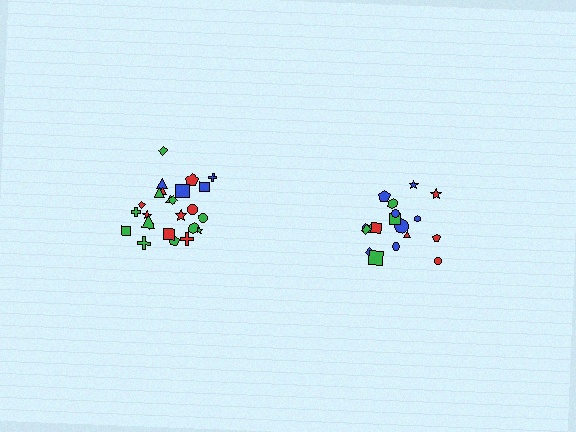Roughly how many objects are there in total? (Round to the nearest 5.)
Roughly 45 objects in total.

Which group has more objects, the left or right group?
The left group.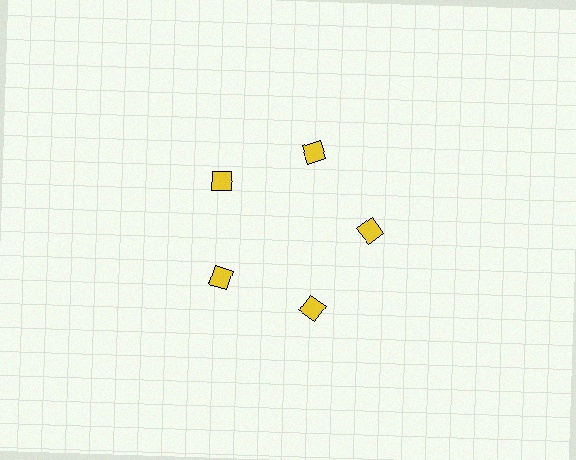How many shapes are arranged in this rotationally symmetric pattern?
There are 5 shapes, arranged in 5 groups of 1.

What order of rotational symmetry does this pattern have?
This pattern has 5-fold rotational symmetry.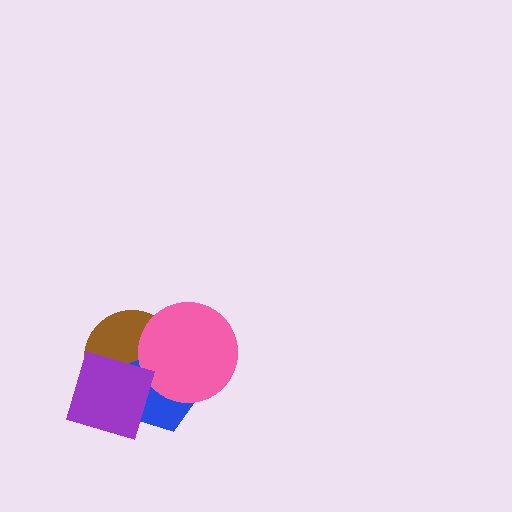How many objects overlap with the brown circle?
3 objects overlap with the brown circle.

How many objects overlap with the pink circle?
3 objects overlap with the pink circle.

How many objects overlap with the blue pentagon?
3 objects overlap with the blue pentagon.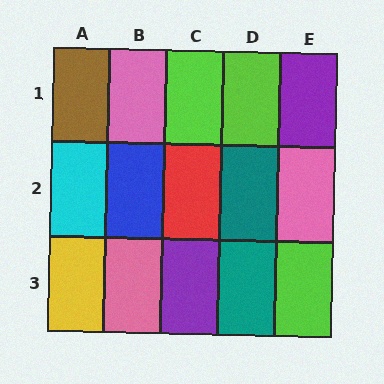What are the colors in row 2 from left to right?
Cyan, blue, red, teal, pink.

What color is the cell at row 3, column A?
Yellow.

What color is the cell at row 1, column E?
Purple.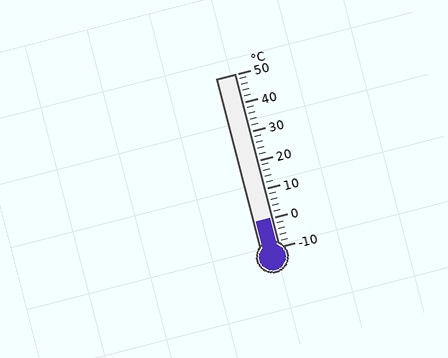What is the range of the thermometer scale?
The thermometer scale ranges from -10°C to 50°C.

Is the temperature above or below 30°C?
The temperature is below 30°C.